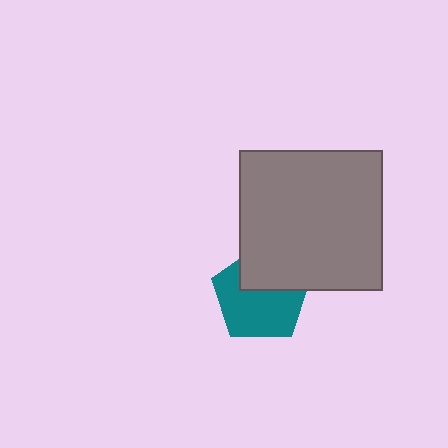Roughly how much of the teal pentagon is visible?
About half of it is visible (roughly 63%).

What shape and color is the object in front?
The object in front is a gray rectangle.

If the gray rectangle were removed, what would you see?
You would see the complete teal pentagon.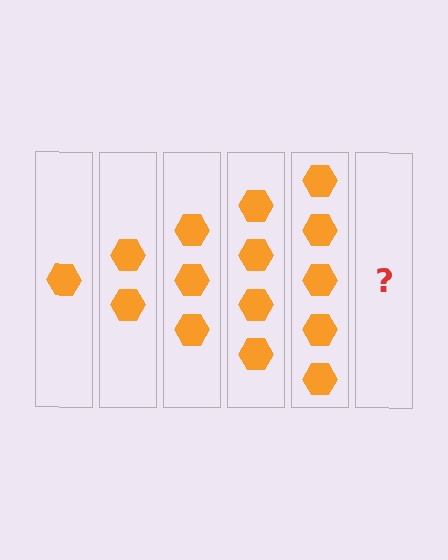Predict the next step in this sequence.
The next step is 6 hexagons.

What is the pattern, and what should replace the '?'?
The pattern is that each step adds one more hexagon. The '?' should be 6 hexagons.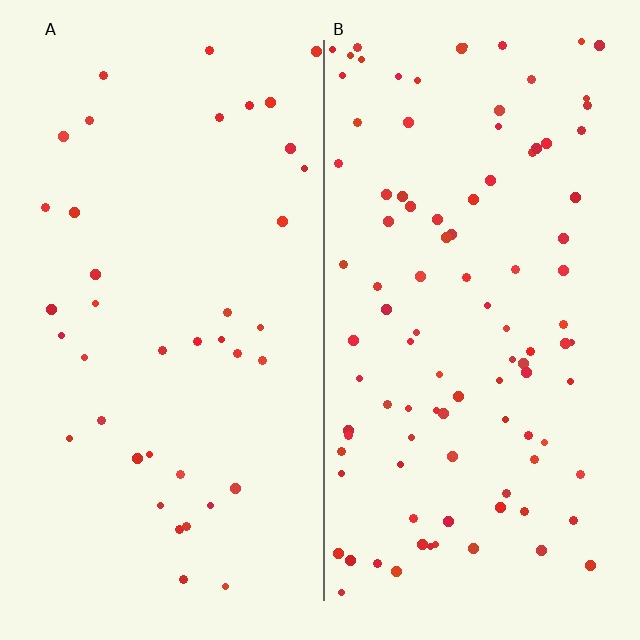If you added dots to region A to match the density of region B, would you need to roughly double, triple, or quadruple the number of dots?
Approximately triple.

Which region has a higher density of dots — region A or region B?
B (the right).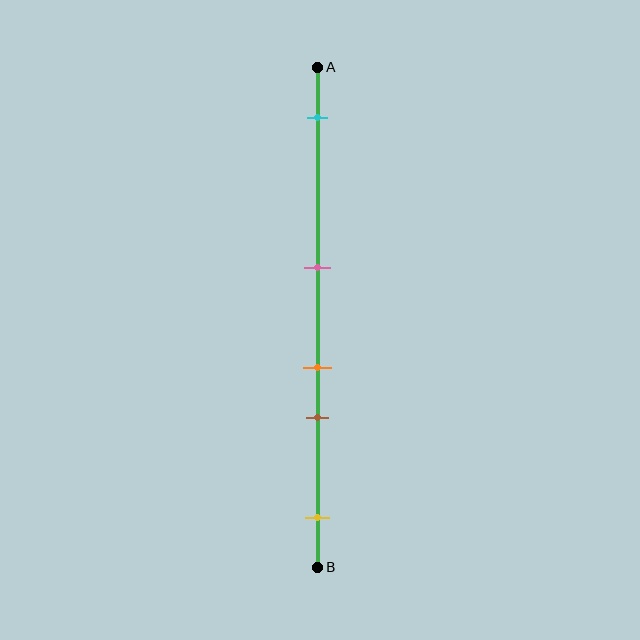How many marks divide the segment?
There are 5 marks dividing the segment.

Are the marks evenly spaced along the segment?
No, the marks are not evenly spaced.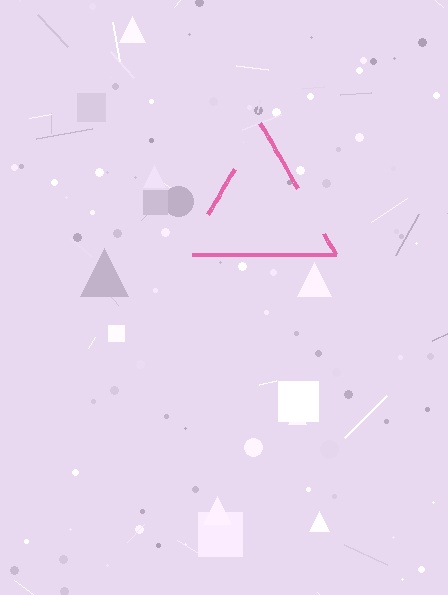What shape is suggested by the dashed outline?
The dashed outline suggests a triangle.